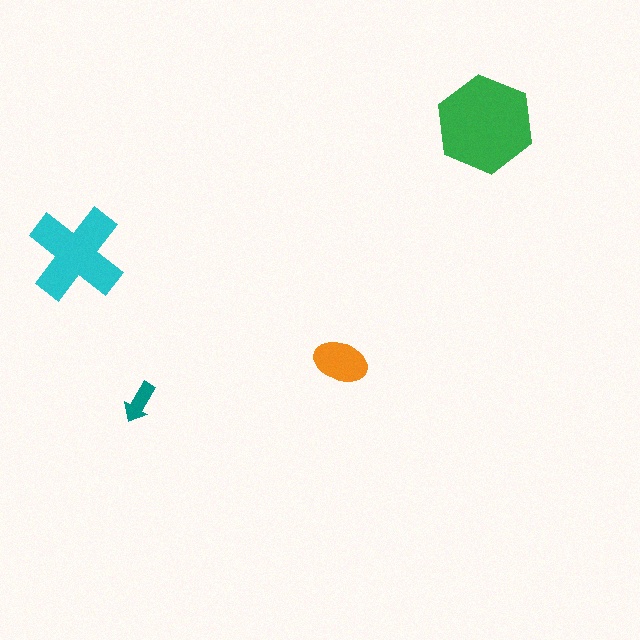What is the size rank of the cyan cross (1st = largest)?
2nd.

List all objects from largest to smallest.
The green hexagon, the cyan cross, the orange ellipse, the teal arrow.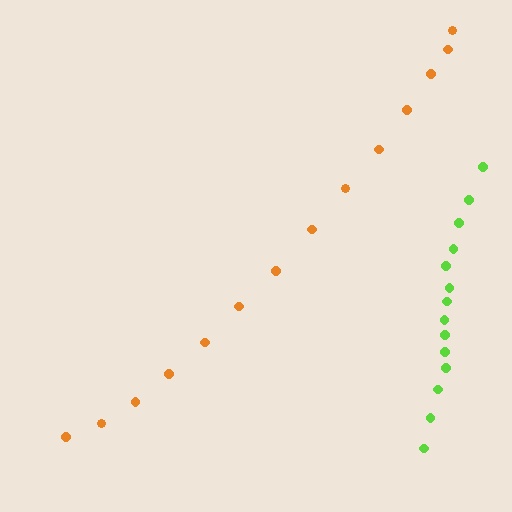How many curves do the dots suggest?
There are 2 distinct paths.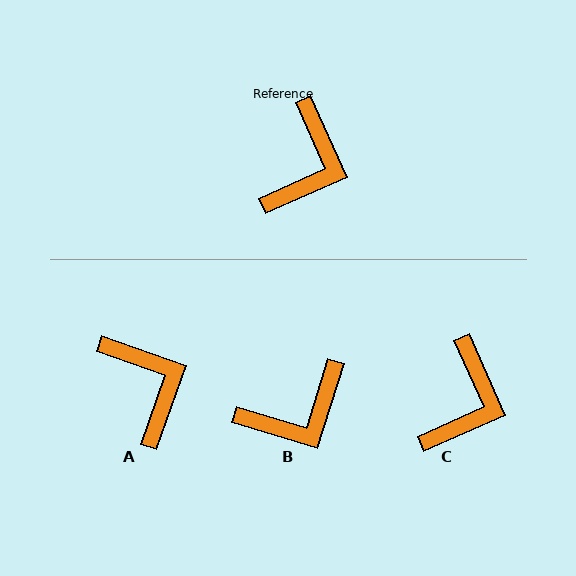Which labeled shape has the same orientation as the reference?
C.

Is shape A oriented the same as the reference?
No, it is off by about 47 degrees.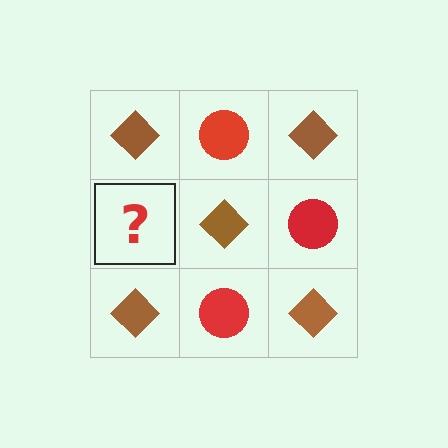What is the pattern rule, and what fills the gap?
The rule is that it alternates brown diamond and red circle in a checkerboard pattern. The gap should be filled with a red circle.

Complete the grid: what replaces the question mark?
The question mark should be replaced with a red circle.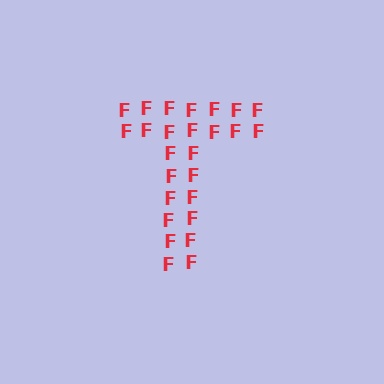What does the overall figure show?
The overall figure shows the letter T.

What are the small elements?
The small elements are letter F's.